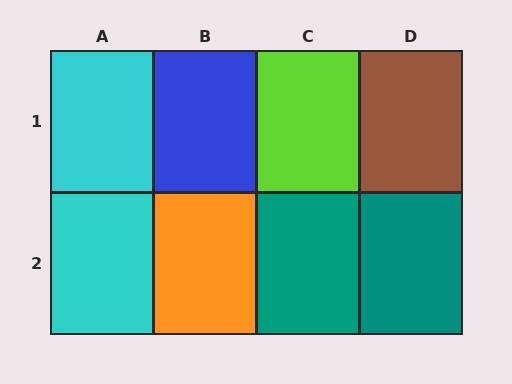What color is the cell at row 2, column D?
Teal.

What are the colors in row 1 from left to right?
Cyan, blue, lime, brown.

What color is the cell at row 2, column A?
Cyan.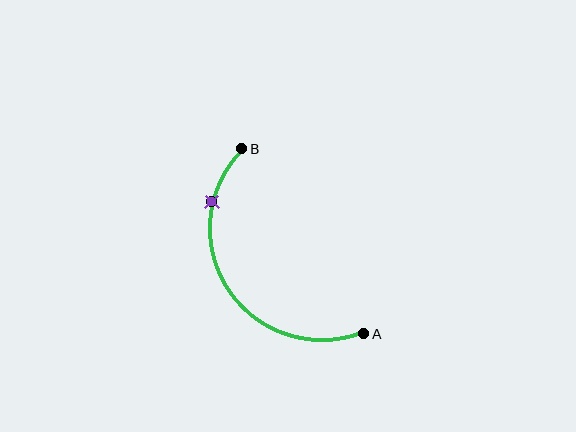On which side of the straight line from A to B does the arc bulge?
The arc bulges to the left of the straight line connecting A and B.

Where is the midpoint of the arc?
The arc midpoint is the point on the curve farthest from the straight line joining A and B. It sits to the left of that line.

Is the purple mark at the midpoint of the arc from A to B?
No. The purple mark lies on the arc but is closer to endpoint B. The arc midpoint would be at the point on the curve equidistant along the arc from both A and B.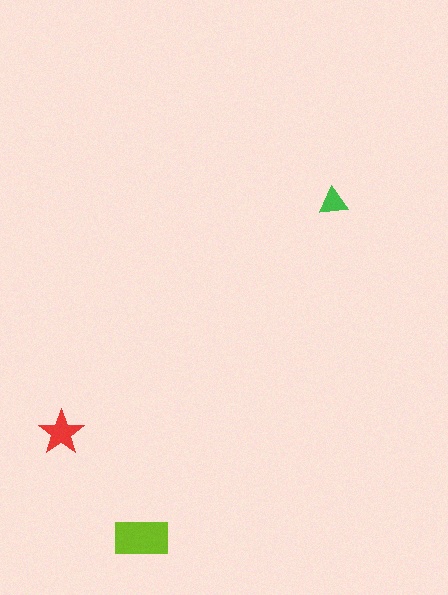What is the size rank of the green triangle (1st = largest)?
3rd.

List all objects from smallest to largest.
The green triangle, the red star, the lime rectangle.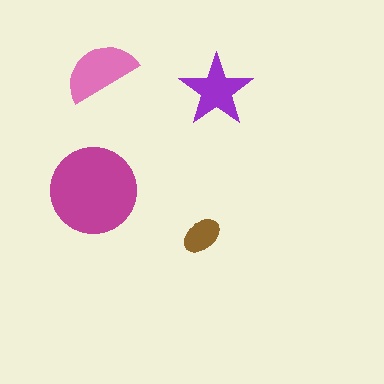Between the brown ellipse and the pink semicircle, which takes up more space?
The pink semicircle.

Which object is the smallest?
The brown ellipse.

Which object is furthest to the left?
The magenta circle is leftmost.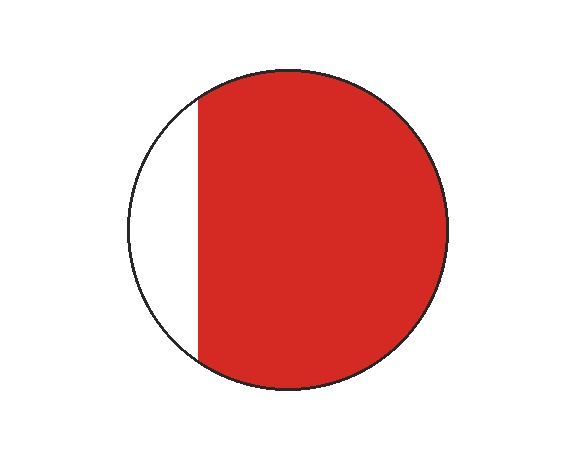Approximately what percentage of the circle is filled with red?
Approximately 85%.